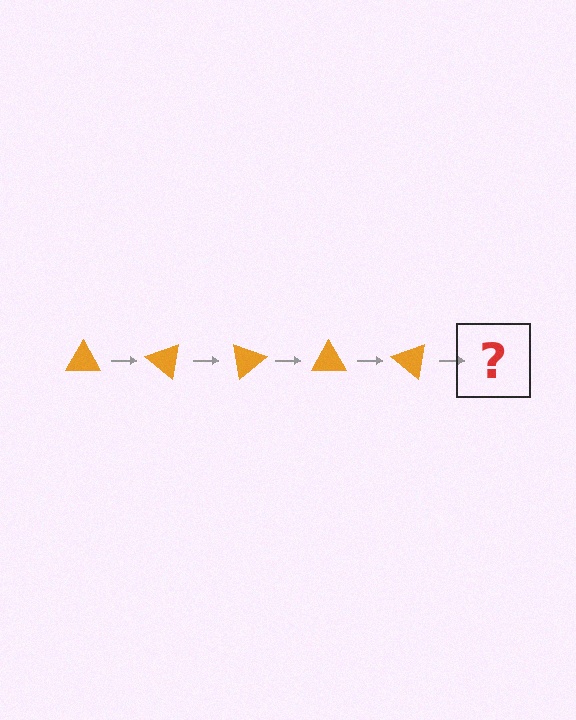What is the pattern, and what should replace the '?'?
The pattern is that the triangle rotates 40 degrees each step. The '?' should be an orange triangle rotated 200 degrees.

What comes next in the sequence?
The next element should be an orange triangle rotated 200 degrees.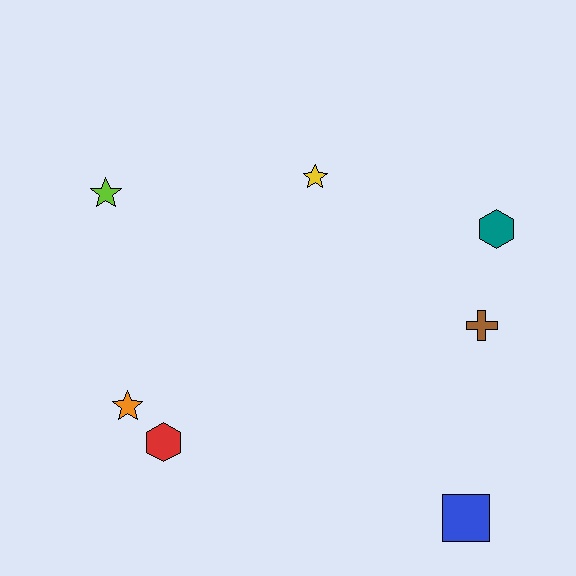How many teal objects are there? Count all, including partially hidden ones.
There is 1 teal object.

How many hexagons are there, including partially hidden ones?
There are 2 hexagons.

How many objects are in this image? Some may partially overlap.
There are 7 objects.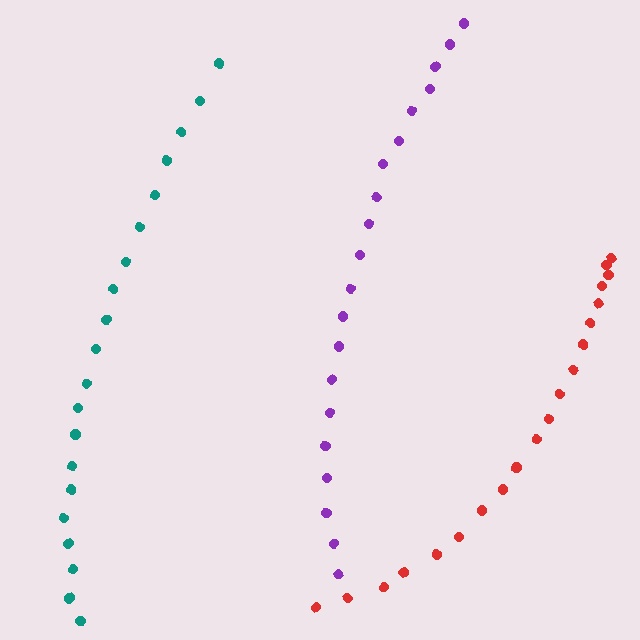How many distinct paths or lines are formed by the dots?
There are 3 distinct paths.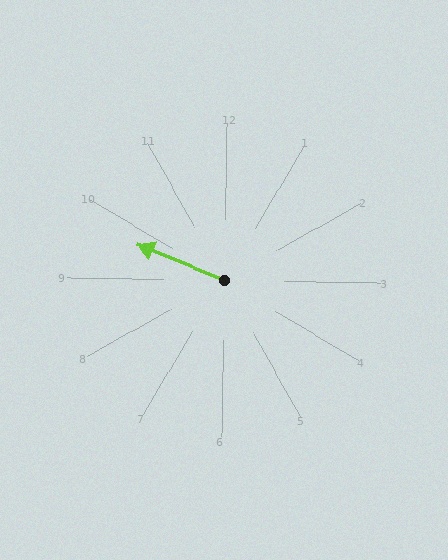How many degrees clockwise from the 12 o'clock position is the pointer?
Approximately 292 degrees.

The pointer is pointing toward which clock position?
Roughly 10 o'clock.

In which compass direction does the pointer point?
West.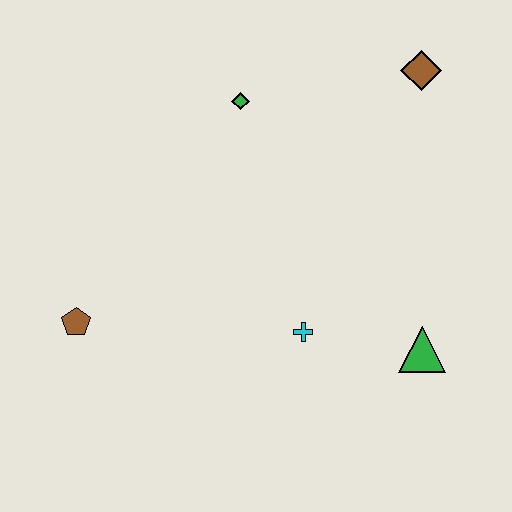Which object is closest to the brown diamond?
The green diamond is closest to the brown diamond.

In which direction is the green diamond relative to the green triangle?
The green diamond is above the green triangle.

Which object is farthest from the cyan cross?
The brown diamond is farthest from the cyan cross.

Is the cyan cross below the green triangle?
No